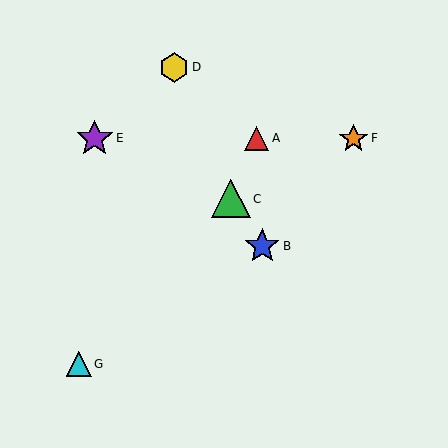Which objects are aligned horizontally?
Objects A, E, F are aligned horizontally.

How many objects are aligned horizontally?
3 objects (A, E, F) are aligned horizontally.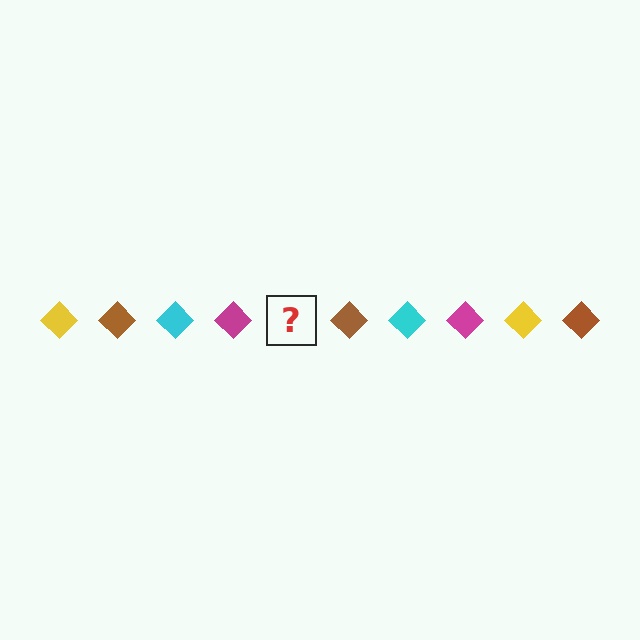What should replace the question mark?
The question mark should be replaced with a yellow diamond.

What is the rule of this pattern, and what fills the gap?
The rule is that the pattern cycles through yellow, brown, cyan, magenta diamonds. The gap should be filled with a yellow diamond.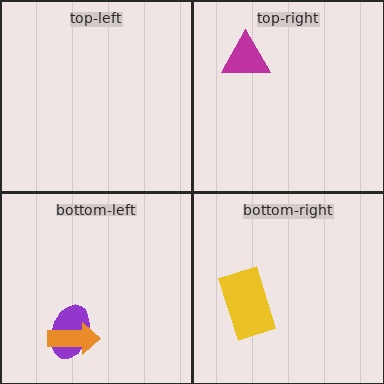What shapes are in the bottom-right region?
The yellow rectangle.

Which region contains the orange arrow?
The bottom-left region.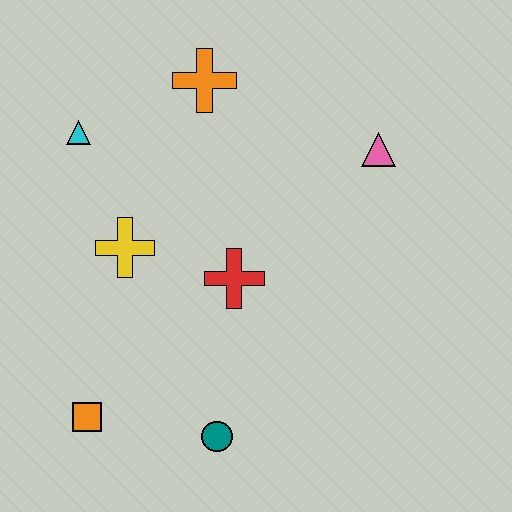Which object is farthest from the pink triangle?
The orange square is farthest from the pink triangle.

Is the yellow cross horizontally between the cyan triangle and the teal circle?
Yes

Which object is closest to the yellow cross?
The red cross is closest to the yellow cross.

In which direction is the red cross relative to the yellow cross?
The red cross is to the right of the yellow cross.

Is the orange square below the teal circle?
No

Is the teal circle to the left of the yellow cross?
No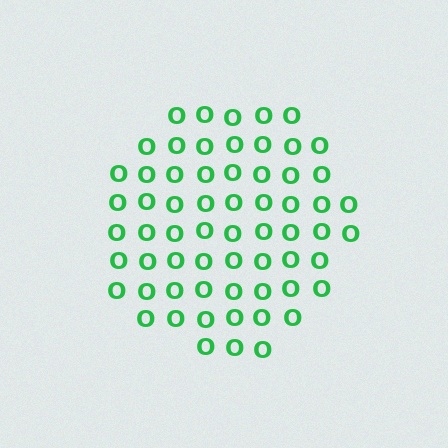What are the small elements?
The small elements are letter O's.